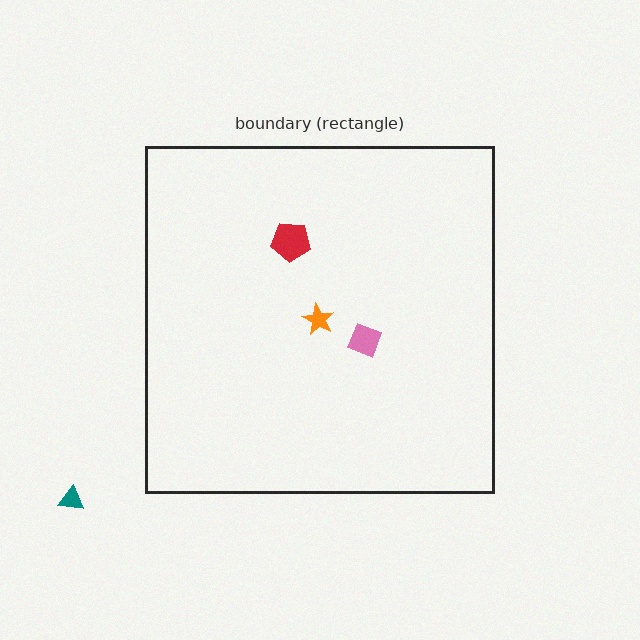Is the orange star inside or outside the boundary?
Inside.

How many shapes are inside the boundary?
3 inside, 1 outside.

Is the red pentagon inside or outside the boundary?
Inside.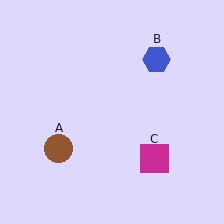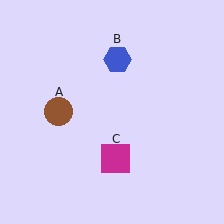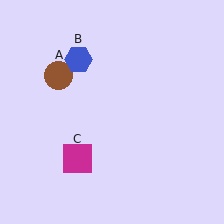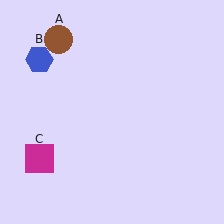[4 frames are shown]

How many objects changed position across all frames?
3 objects changed position: brown circle (object A), blue hexagon (object B), magenta square (object C).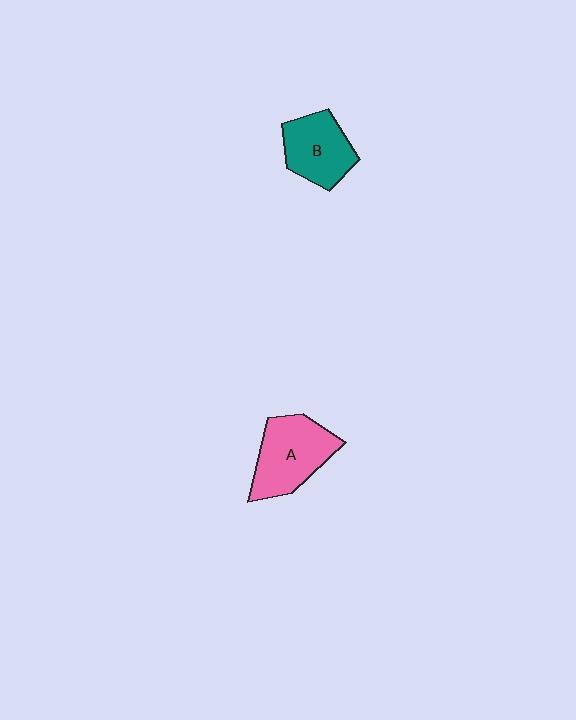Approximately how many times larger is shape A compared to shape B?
Approximately 1.2 times.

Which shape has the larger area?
Shape A (pink).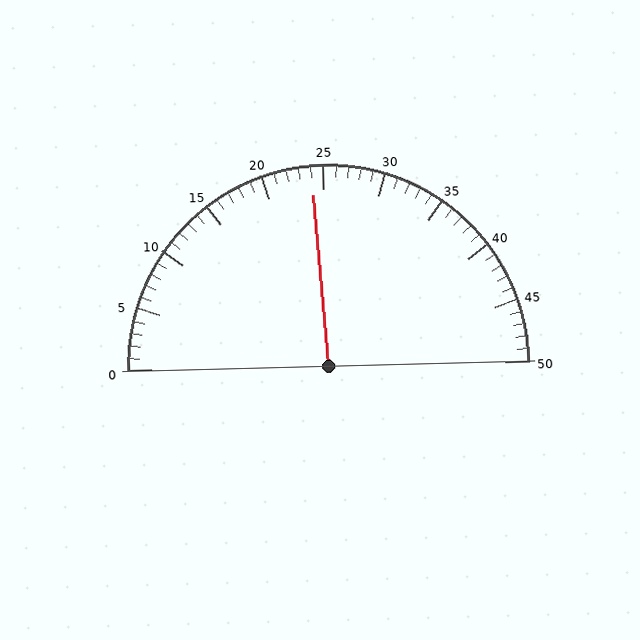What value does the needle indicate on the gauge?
The needle indicates approximately 24.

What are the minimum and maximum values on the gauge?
The gauge ranges from 0 to 50.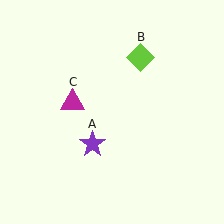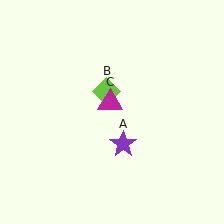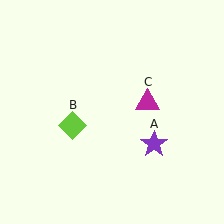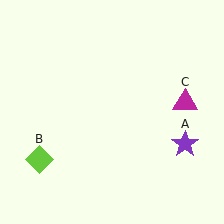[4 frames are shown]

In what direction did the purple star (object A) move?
The purple star (object A) moved right.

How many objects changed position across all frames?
3 objects changed position: purple star (object A), lime diamond (object B), magenta triangle (object C).